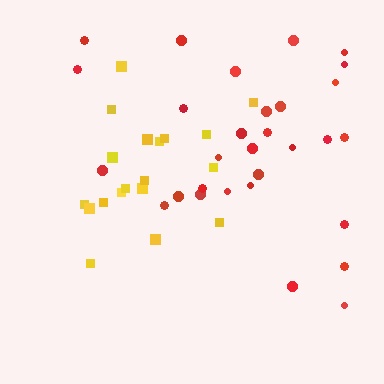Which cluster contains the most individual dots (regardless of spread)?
Red (30).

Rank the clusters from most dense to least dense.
yellow, red.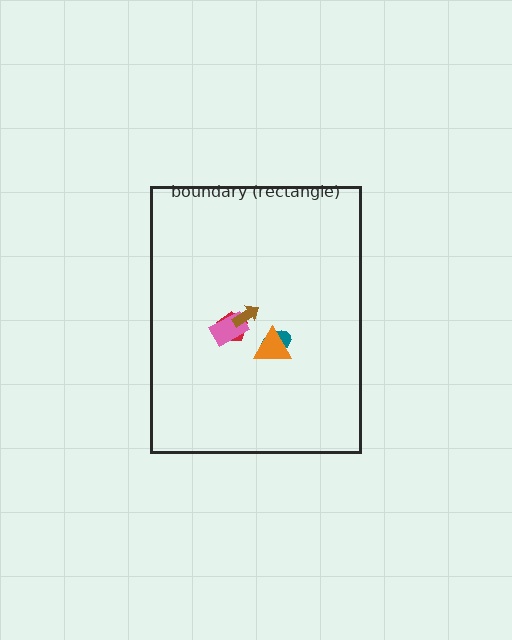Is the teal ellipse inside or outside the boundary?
Inside.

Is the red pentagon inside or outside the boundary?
Inside.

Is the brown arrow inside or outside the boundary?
Inside.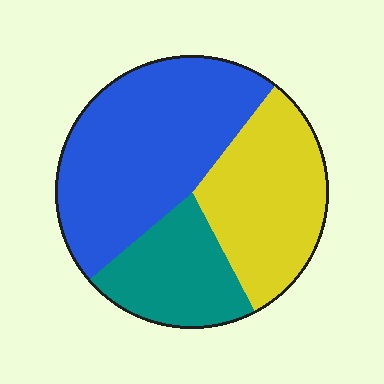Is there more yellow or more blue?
Blue.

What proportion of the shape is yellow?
Yellow takes up about one third (1/3) of the shape.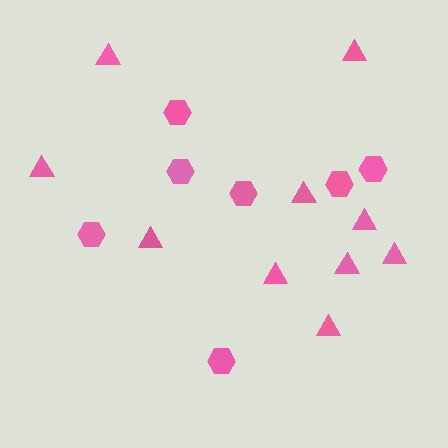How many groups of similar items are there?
There are 2 groups: one group of hexagons (7) and one group of triangles (10).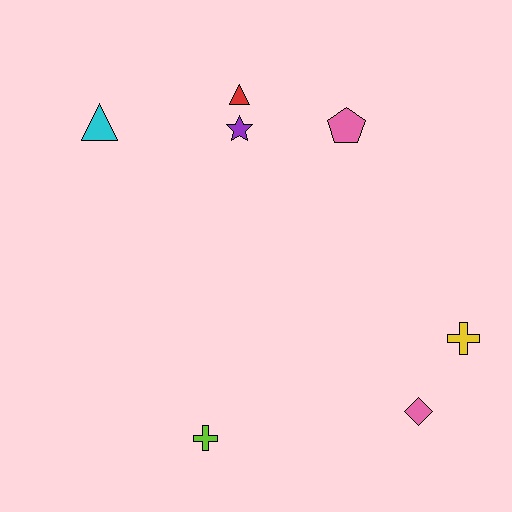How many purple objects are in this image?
There is 1 purple object.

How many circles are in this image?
There are no circles.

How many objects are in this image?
There are 7 objects.